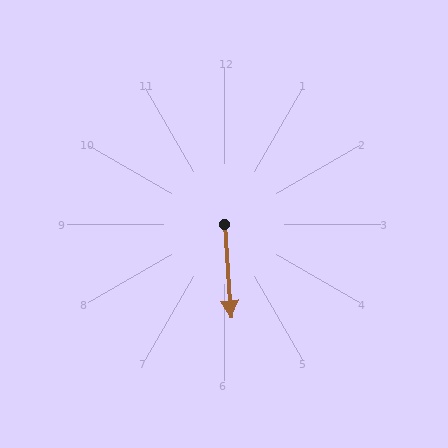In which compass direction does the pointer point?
South.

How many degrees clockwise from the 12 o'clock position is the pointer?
Approximately 176 degrees.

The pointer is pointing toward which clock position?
Roughly 6 o'clock.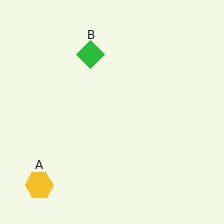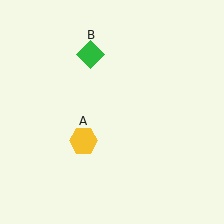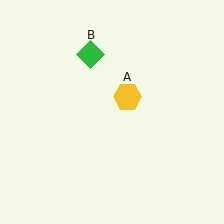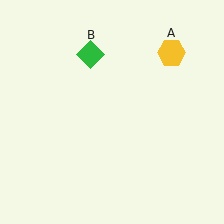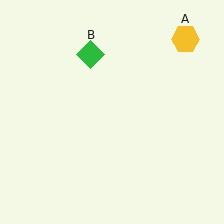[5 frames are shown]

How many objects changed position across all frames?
1 object changed position: yellow hexagon (object A).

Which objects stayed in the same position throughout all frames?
Green diamond (object B) remained stationary.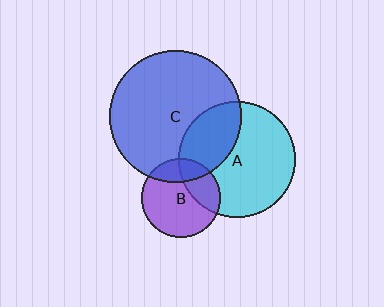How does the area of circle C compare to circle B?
Approximately 2.8 times.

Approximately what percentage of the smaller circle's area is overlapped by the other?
Approximately 20%.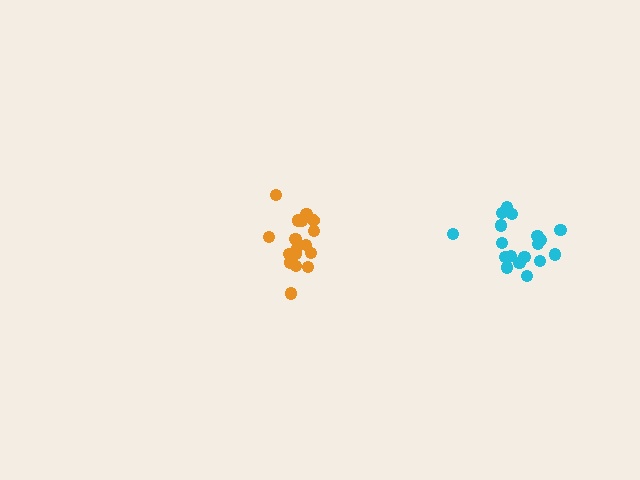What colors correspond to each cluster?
The clusters are colored: cyan, orange.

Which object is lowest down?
The cyan cluster is bottommost.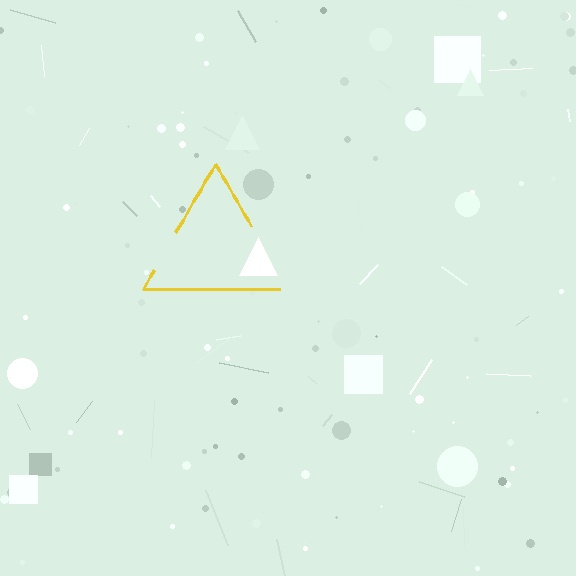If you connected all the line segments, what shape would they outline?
They would outline a triangle.